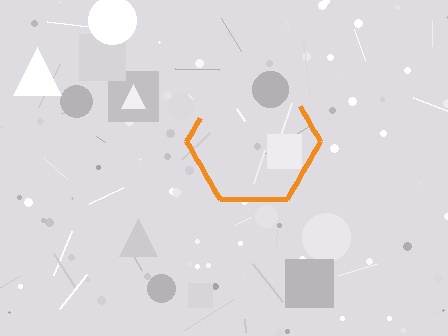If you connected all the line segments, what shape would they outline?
They would outline a hexagon.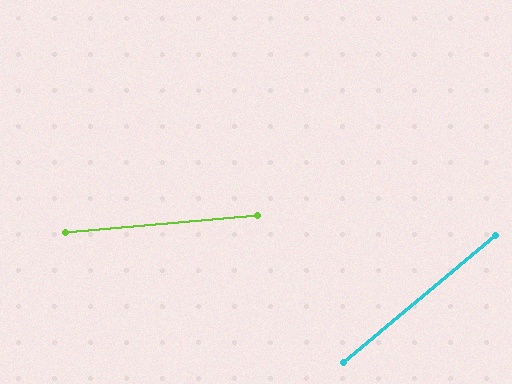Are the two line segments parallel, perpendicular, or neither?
Neither parallel nor perpendicular — they differ by about 35°.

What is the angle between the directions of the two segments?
Approximately 35 degrees.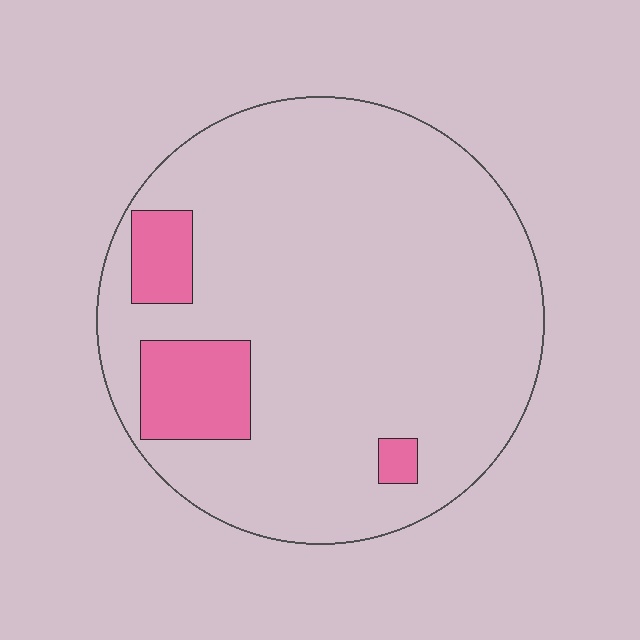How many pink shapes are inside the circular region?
3.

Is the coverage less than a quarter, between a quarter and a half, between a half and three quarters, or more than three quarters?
Less than a quarter.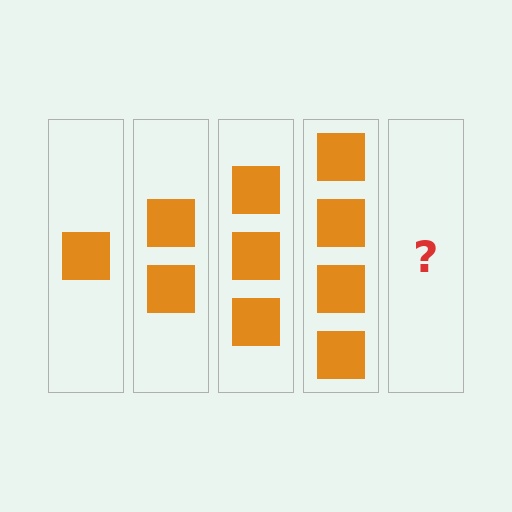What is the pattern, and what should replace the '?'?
The pattern is that each step adds one more square. The '?' should be 5 squares.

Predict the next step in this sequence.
The next step is 5 squares.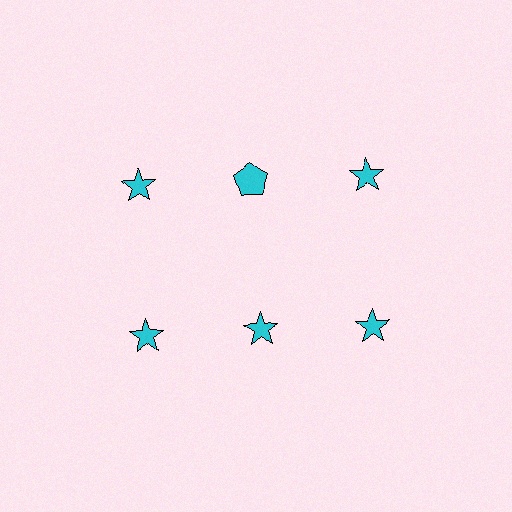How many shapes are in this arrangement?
There are 6 shapes arranged in a grid pattern.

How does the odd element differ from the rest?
It has a different shape: pentagon instead of star.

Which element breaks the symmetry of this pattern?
The cyan pentagon in the top row, second from left column breaks the symmetry. All other shapes are cyan stars.